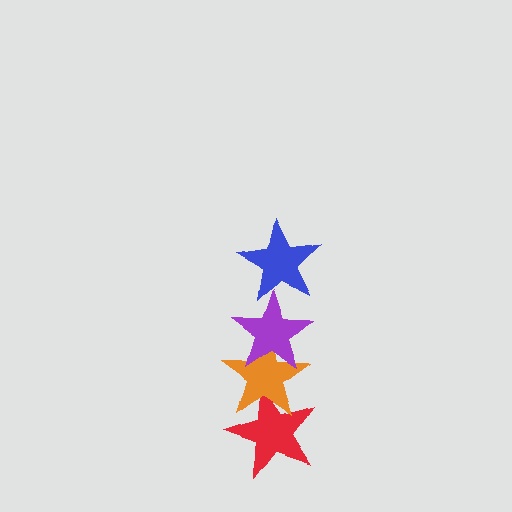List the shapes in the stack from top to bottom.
From top to bottom: the blue star, the purple star, the orange star, the red star.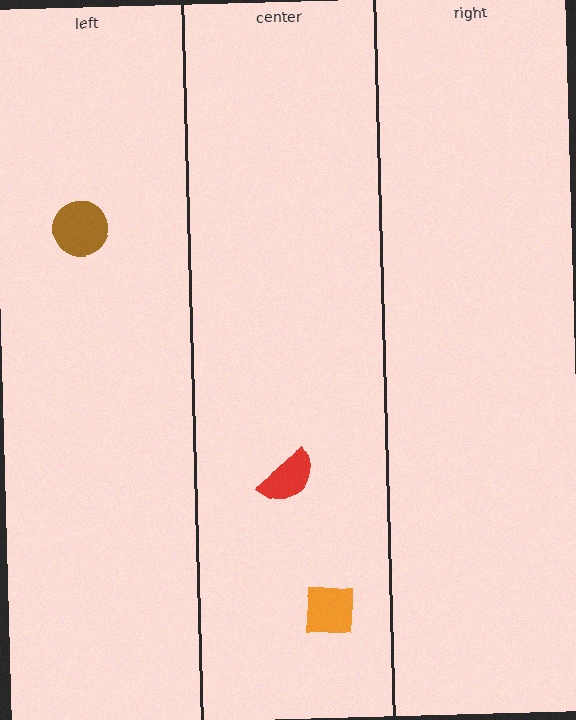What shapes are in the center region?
The orange square, the red semicircle.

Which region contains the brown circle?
The left region.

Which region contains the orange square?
The center region.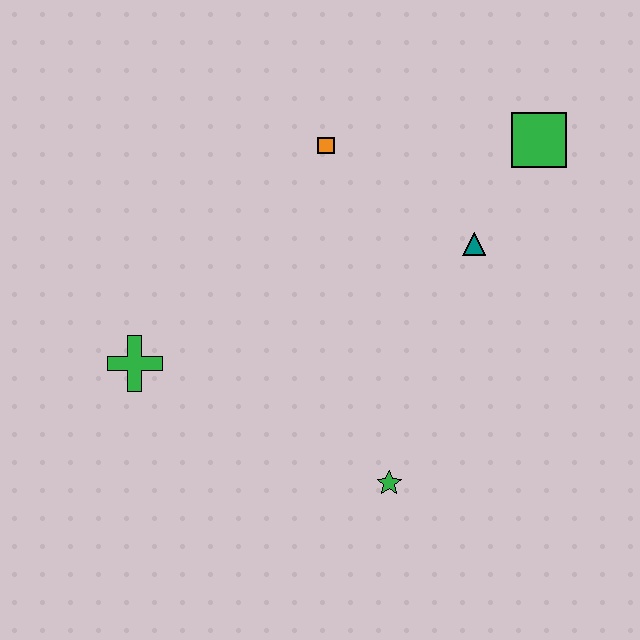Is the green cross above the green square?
No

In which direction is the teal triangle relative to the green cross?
The teal triangle is to the right of the green cross.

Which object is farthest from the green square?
The green cross is farthest from the green square.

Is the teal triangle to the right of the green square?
No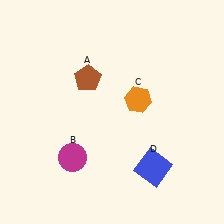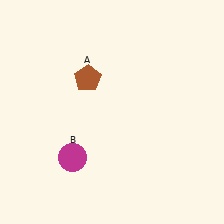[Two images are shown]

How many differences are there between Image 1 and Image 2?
There are 2 differences between the two images.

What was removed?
The orange hexagon (C), the blue square (D) were removed in Image 2.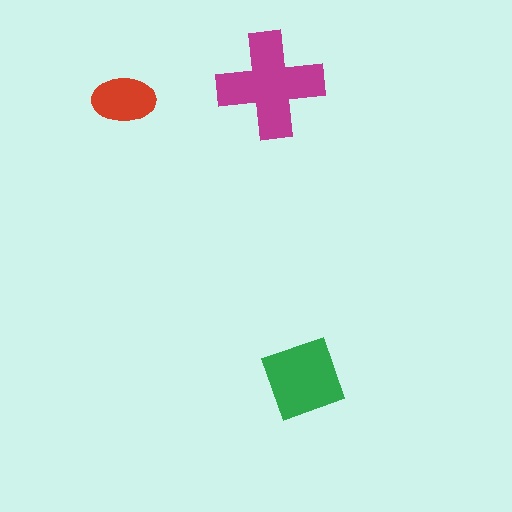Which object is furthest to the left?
The red ellipse is leftmost.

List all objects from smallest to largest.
The red ellipse, the green diamond, the magenta cross.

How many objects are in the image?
There are 3 objects in the image.